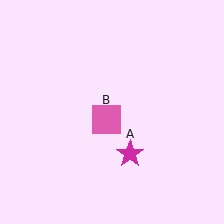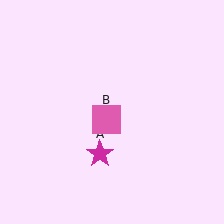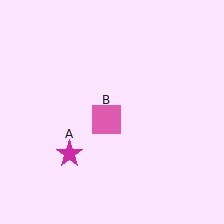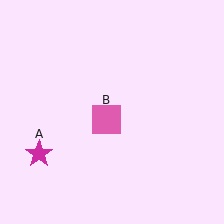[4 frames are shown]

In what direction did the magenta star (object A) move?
The magenta star (object A) moved left.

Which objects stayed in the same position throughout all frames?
Pink square (object B) remained stationary.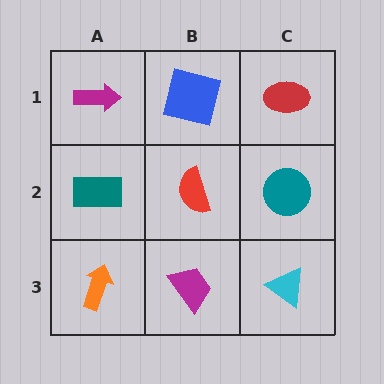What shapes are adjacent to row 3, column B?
A red semicircle (row 2, column B), an orange arrow (row 3, column A), a cyan triangle (row 3, column C).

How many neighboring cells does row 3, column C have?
2.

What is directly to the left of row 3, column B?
An orange arrow.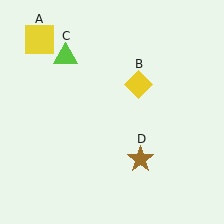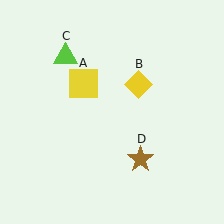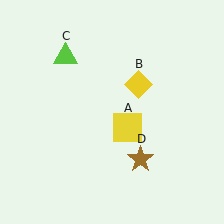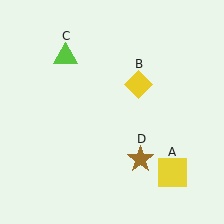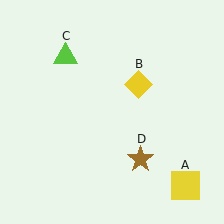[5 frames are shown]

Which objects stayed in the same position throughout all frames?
Yellow diamond (object B) and lime triangle (object C) and brown star (object D) remained stationary.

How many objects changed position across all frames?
1 object changed position: yellow square (object A).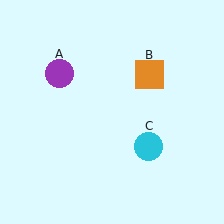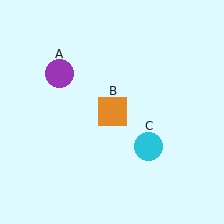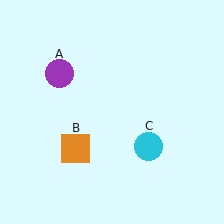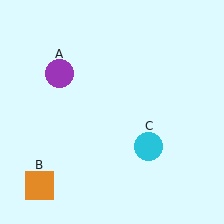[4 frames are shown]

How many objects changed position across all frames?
1 object changed position: orange square (object B).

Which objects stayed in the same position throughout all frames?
Purple circle (object A) and cyan circle (object C) remained stationary.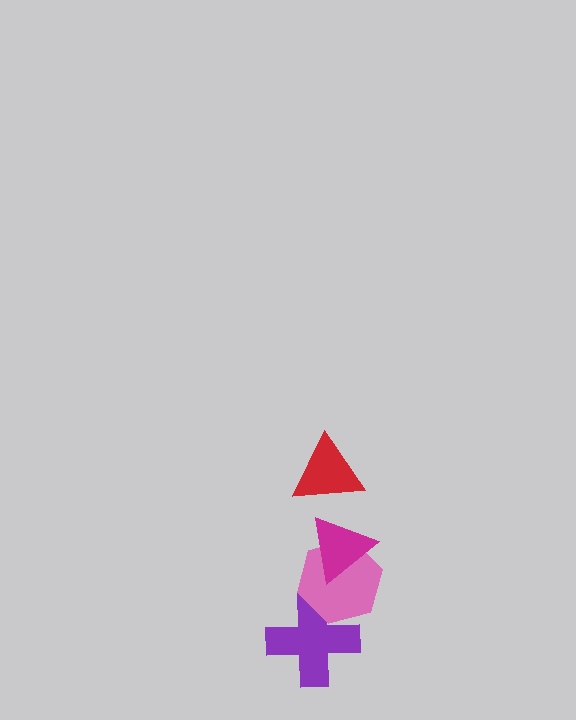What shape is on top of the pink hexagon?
The magenta triangle is on top of the pink hexagon.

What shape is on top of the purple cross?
The pink hexagon is on top of the purple cross.